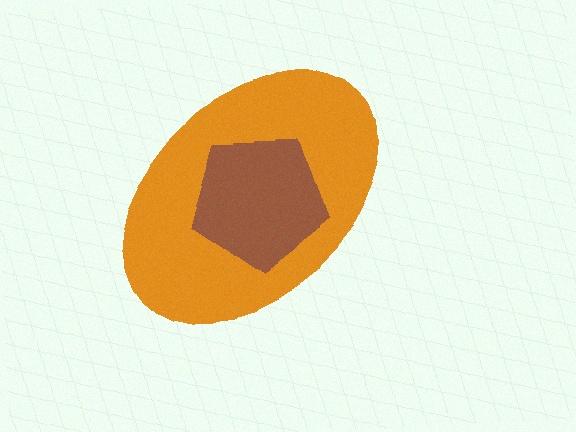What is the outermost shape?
The orange ellipse.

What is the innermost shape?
The brown pentagon.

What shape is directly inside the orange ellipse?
The brown pentagon.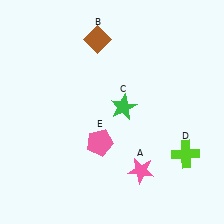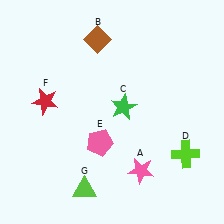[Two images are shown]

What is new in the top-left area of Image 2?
A red star (F) was added in the top-left area of Image 2.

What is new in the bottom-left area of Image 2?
A lime triangle (G) was added in the bottom-left area of Image 2.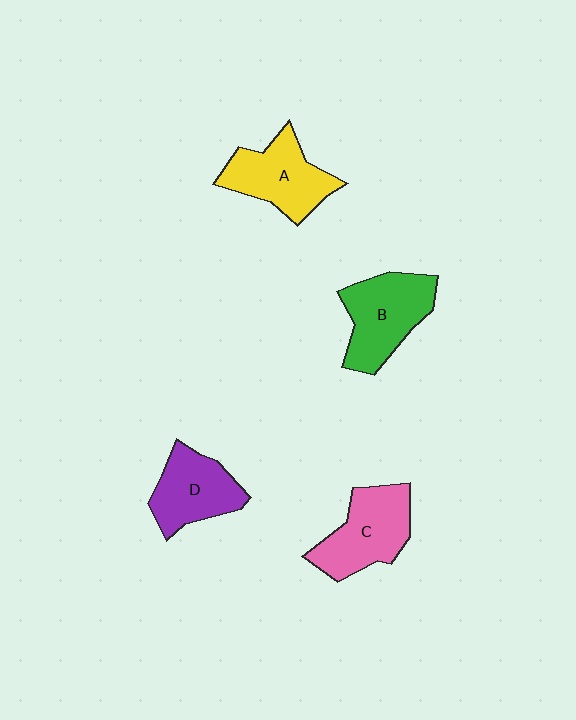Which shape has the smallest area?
Shape D (purple).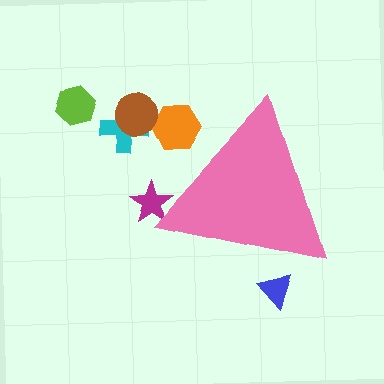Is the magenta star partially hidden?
Yes, the magenta star is partially hidden behind the pink triangle.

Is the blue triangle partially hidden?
Yes, the blue triangle is partially hidden behind the pink triangle.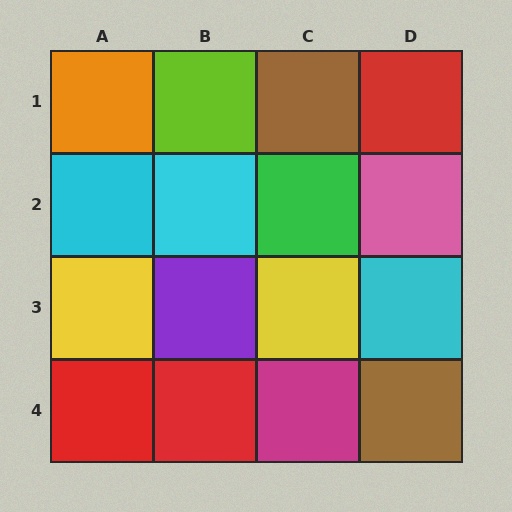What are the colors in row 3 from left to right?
Yellow, purple, yellow, cyan.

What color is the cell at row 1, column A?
Orange.